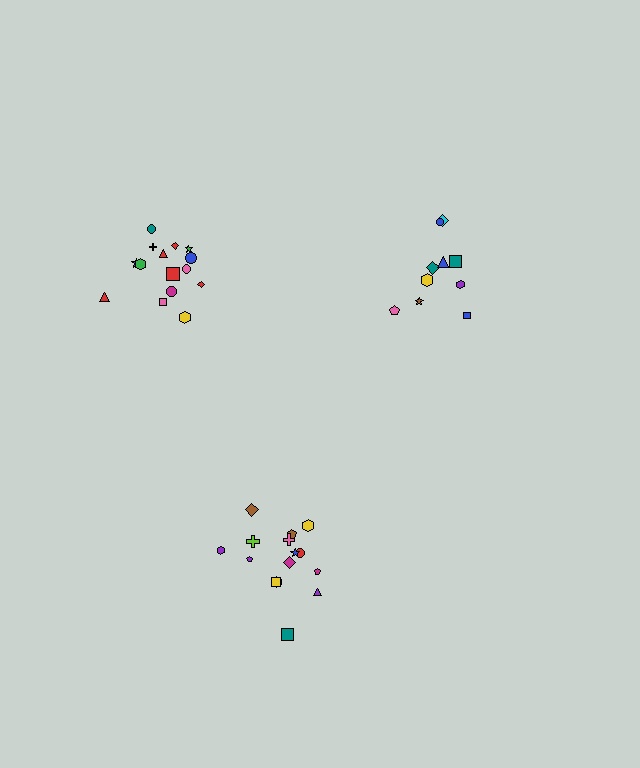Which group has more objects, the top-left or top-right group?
The top-left group.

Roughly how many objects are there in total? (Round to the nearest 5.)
Roughly 40 objects in total.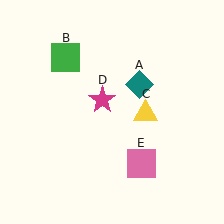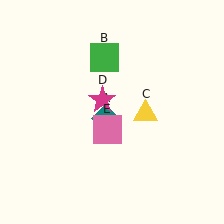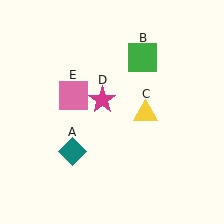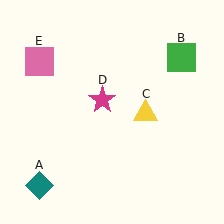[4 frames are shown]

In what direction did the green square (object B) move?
The green square (object B) moved right.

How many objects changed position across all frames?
3 objects changed position: teal diamond (object A), green square (object B), pink square (object E).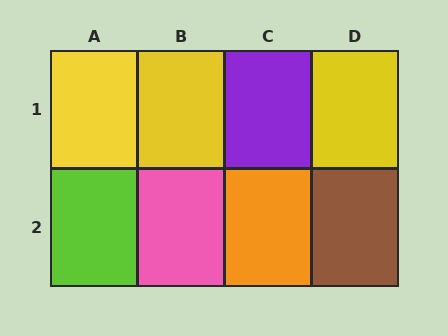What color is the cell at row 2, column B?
Pink.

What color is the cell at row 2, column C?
Orange.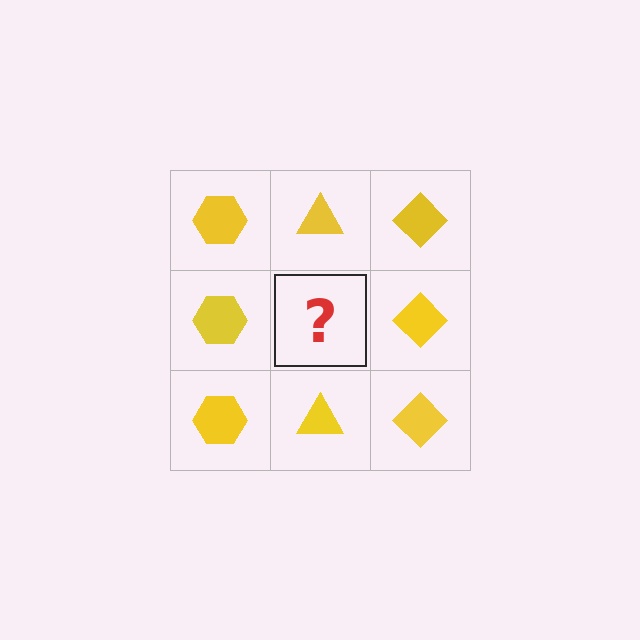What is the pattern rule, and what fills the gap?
The rule is that each column has a consistent shape. The gap should be filled with a yellow triangle.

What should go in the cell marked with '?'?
The missing cell should contain a yellow triangle.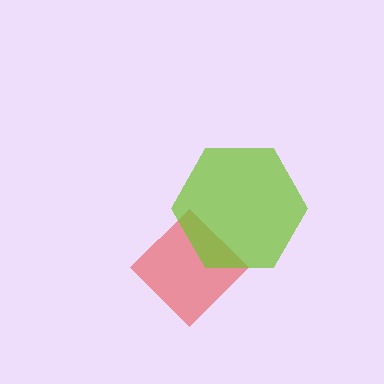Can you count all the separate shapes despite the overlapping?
Yes, there are 2 separate shapes.